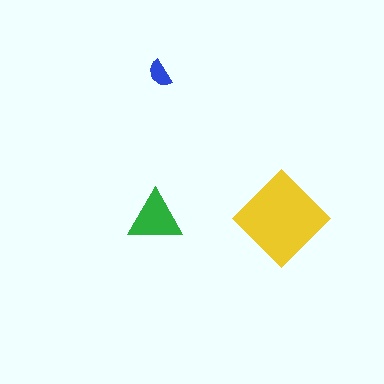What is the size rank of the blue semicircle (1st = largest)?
3rd.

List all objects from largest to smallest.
The yellow diamond, the green triangle, the blue semicircle.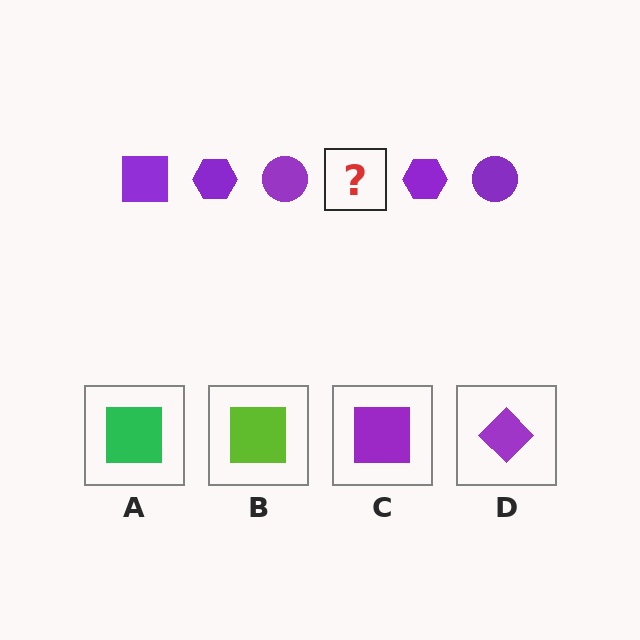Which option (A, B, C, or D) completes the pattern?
C.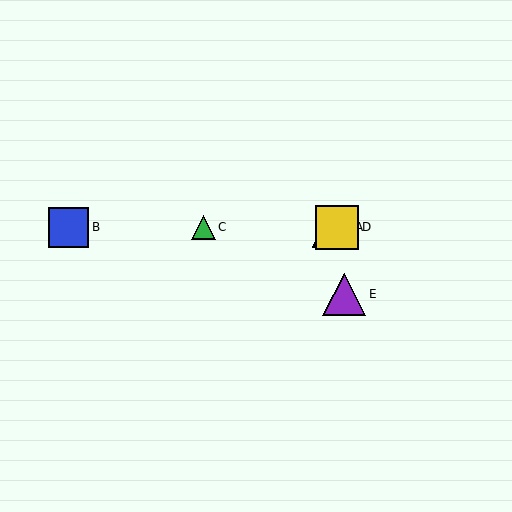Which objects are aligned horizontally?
Objects A, B, C, D are aligned horizontally.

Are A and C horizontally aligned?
Yes, both are at y≈227.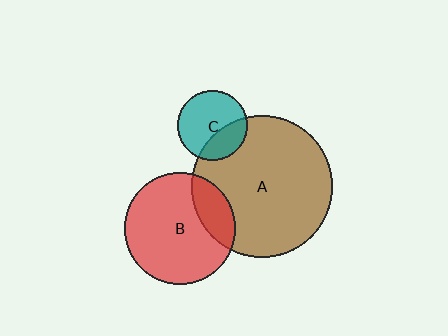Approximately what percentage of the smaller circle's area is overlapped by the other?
Approximately 30%.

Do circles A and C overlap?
Yes.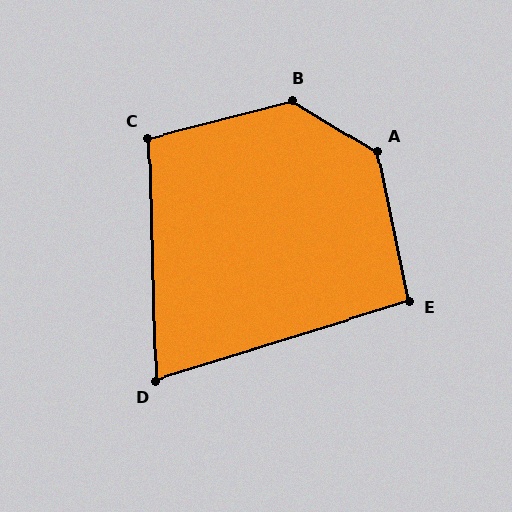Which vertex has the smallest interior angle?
D, at approximately 75 degrees.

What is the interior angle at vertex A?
Approximately 133 degrees (obtuse).